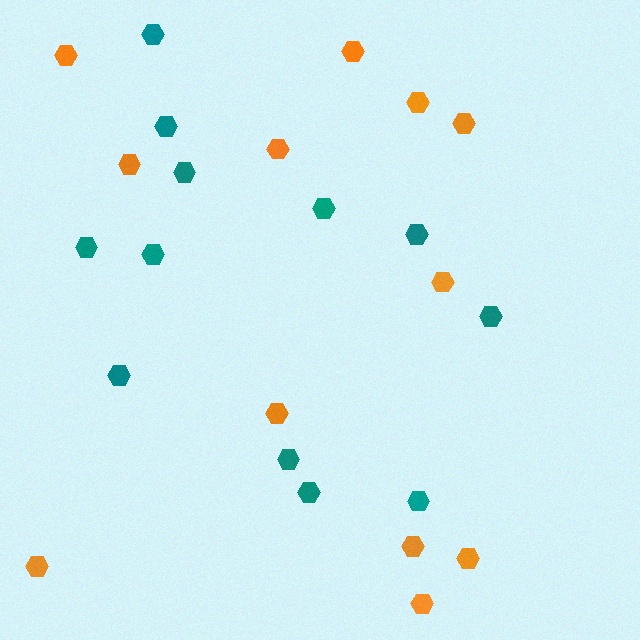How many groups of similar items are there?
There are 2 groups: one group of orange hexagons (12) and one group of teal hexagons (12).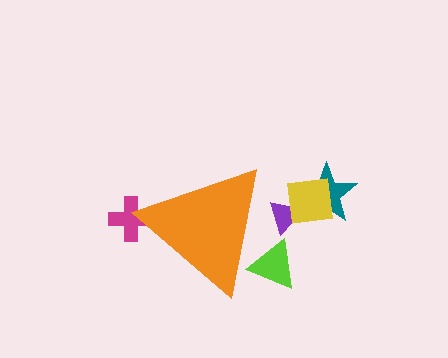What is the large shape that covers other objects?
An orange triangle.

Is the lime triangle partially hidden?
Yes, the lime triangle is partially hidden behind the orange triangle.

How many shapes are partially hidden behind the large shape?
3 shapes are partially hidden.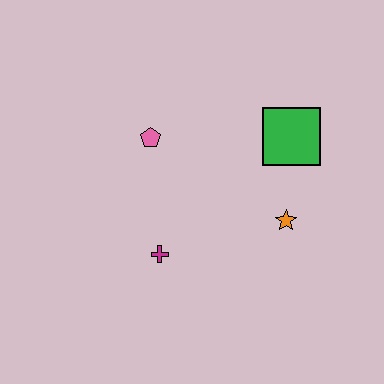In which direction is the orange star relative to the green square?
The orange star is below the green square.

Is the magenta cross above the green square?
No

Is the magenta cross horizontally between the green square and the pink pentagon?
Yes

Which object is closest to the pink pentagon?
The magenta cross is closest to the pink pentagon.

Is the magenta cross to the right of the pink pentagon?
Yes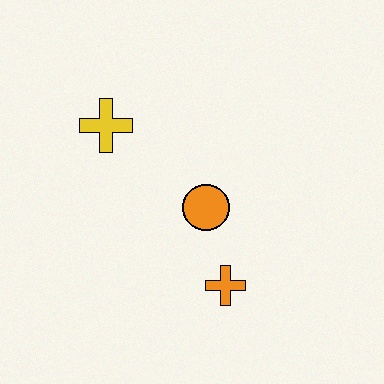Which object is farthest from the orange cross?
The yellow cross is farthest from the orange cross.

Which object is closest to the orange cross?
The orange circle is closest to the orange cross.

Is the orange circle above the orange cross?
Yes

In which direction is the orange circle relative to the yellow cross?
The orange circle is to the right of the yellow cross.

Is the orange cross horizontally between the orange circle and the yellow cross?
No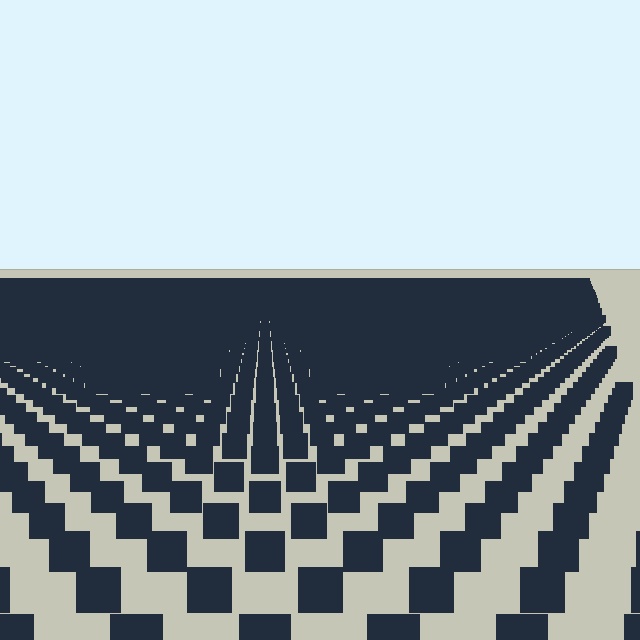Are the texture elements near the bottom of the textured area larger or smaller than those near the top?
Larger. Near the bottom, elements are closer to the viewer and appear at a bigger on-screen size.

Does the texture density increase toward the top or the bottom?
Density increases toward the top.